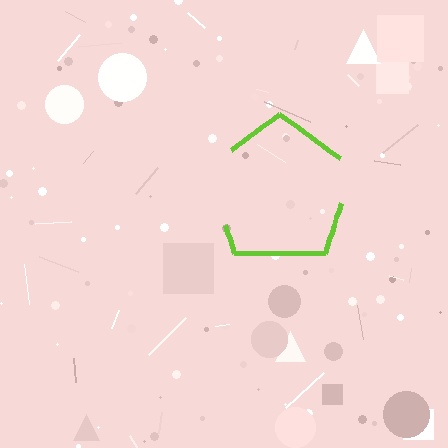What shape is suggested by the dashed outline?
The dashed outline suggests a pentagon.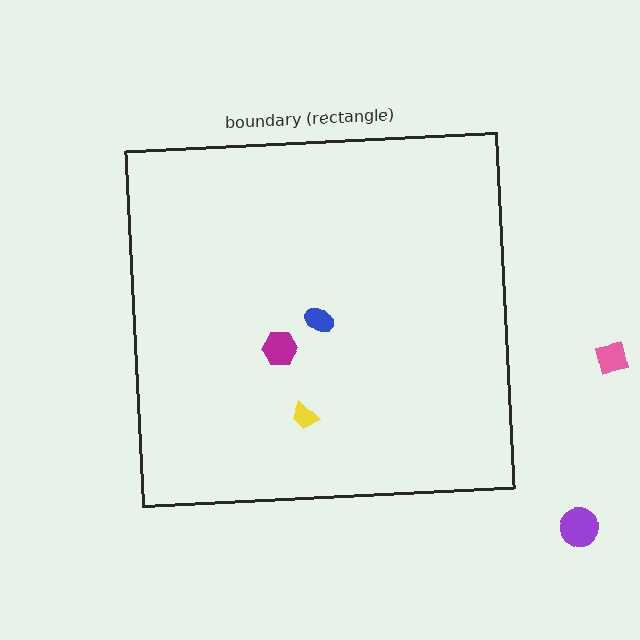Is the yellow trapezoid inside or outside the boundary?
Inside.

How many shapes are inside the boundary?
3 inside, 2 outside.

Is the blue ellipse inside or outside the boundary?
Inside.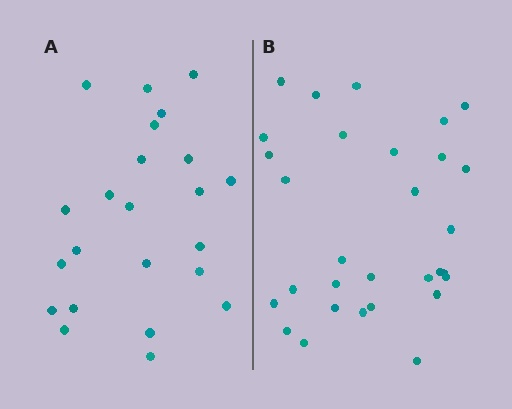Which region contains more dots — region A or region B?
Region B (the right region) has more dots.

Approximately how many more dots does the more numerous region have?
Region B has roughly 8 or so more dots than region A.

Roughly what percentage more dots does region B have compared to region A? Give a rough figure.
About 30% more.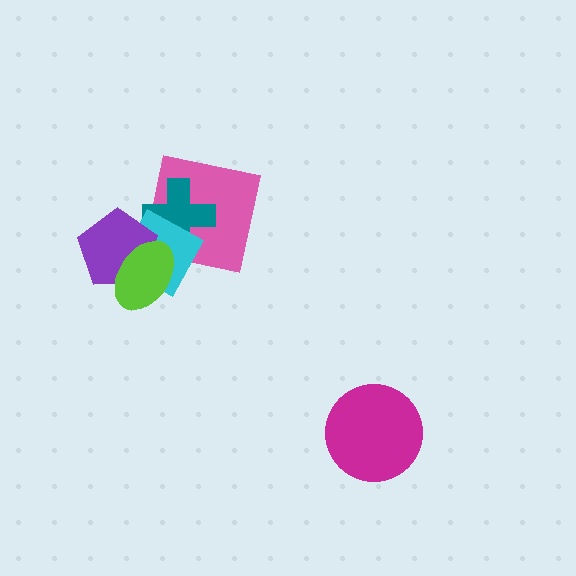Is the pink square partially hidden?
Yes, it is partially covered by another shape.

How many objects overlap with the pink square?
2 objects overlap with the pink square.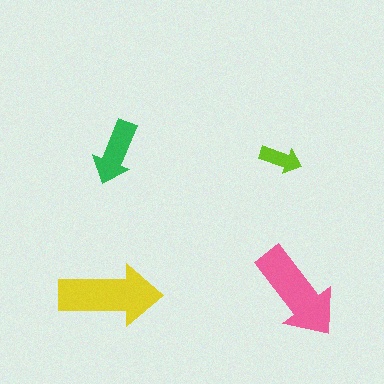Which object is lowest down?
The yellow arrow is bottommost.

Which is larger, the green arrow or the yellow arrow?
The yellow one.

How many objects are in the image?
There are 4 objects in the image.